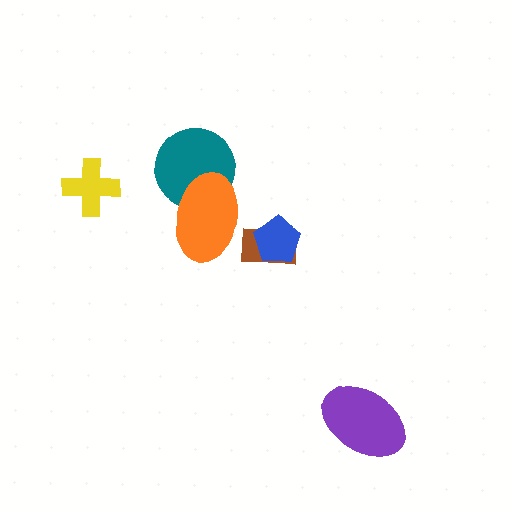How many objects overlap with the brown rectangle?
1 object overlaps with the brown rectangle.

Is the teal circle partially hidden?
Yes, it is partially covered by another shape.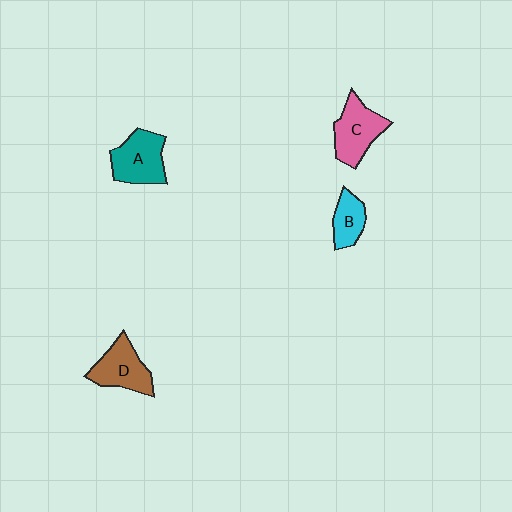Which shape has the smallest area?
Shape B (cyan).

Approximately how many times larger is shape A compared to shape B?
Approximately 1.7 times.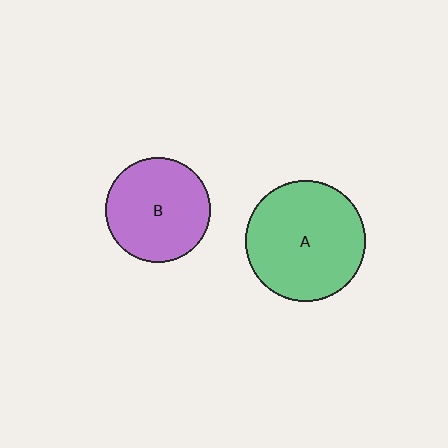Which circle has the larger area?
Circle A (green).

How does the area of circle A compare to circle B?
Approximately 1.3 times.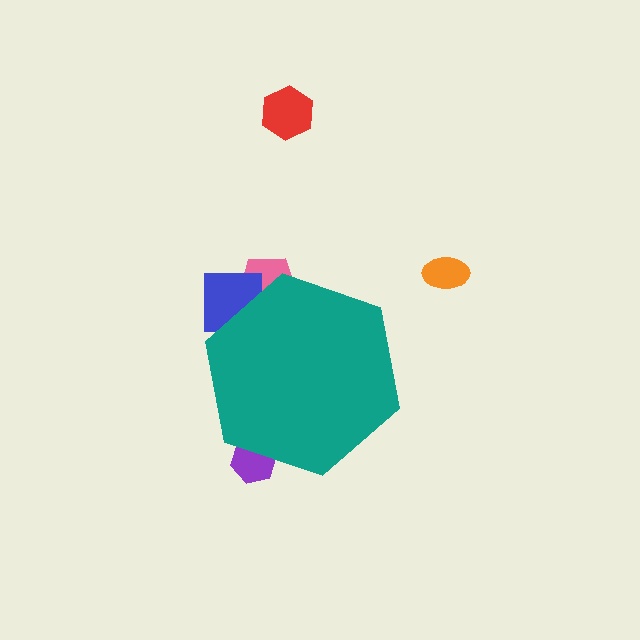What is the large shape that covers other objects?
A teal hexagon.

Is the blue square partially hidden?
Yes, the blue square is partially hidden behind the teal hexagon.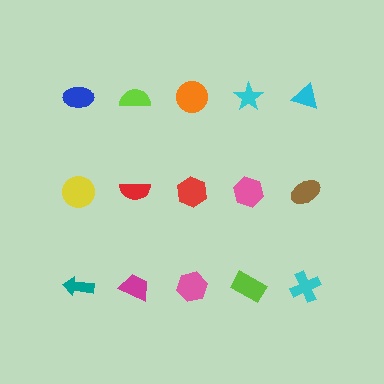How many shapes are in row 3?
5 shapes.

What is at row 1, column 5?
A cyan triangle.